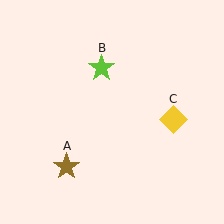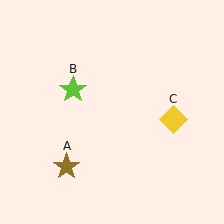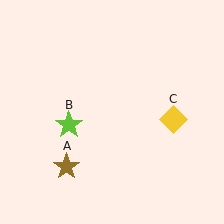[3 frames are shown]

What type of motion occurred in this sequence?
The lime star (object B) rotated counterclockwise around the center of the scene.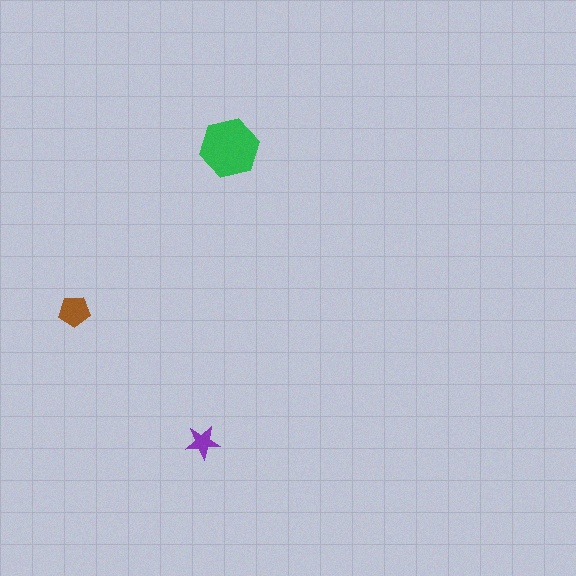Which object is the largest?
The green hexagon.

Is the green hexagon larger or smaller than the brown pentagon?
Larger.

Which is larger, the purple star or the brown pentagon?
The brown pentagon.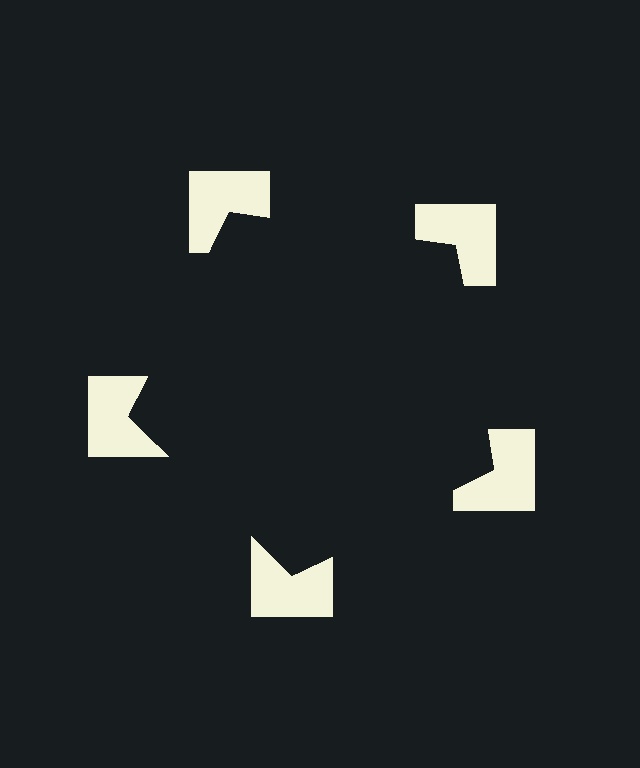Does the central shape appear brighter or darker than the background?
It typically appears slightly darker than the background, even though no actual brightness change is drawn.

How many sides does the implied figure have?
5 sides.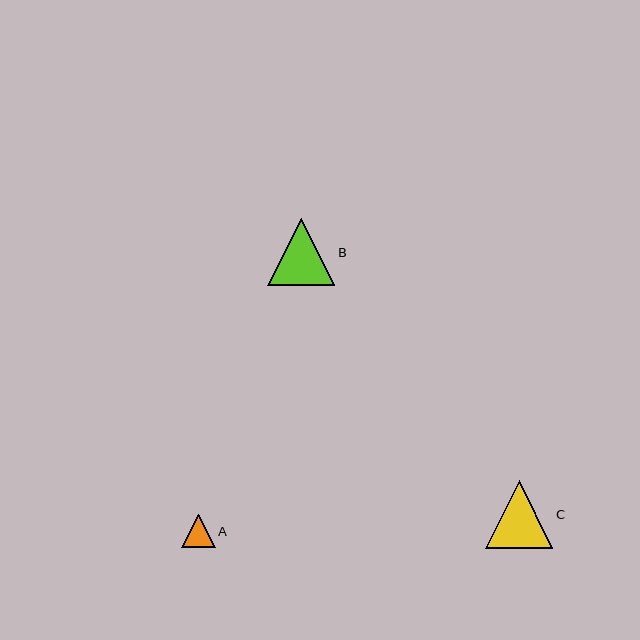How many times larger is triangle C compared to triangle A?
Triangle C is approximately 2.0 times the size of triangle A.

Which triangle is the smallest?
Triangle A is the smallest with a size of approximately 33 pixels.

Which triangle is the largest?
Triangle C is the largest with a size of approximately 67 pixels.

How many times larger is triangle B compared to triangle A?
Triangle B is approximately 2.0 times the size of triangle A.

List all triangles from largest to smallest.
From largest to smallest: C, B, A.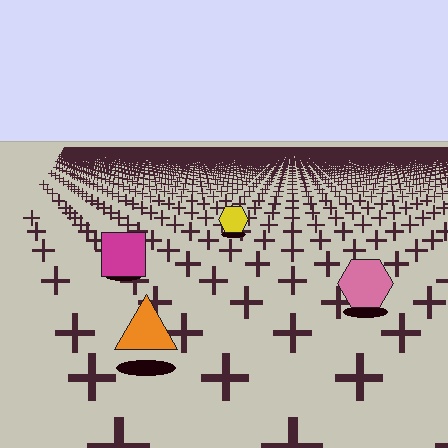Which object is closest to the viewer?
The orange triangle is closest. The texture marks near it are larger and more spread out.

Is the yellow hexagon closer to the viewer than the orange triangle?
No. The orange triangle is closer — you can tell from the texture gradient: the ground texture is coarser near it.